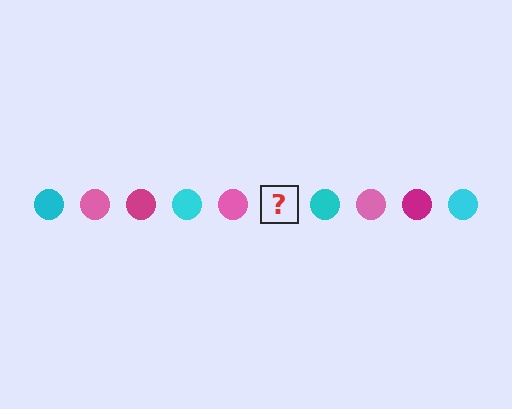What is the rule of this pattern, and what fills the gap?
The rule is that the pattern cycles through cyan, pink, magenta circles. The gap should be filled with a magenta circle.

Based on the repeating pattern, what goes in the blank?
The blank should be a magenta circle.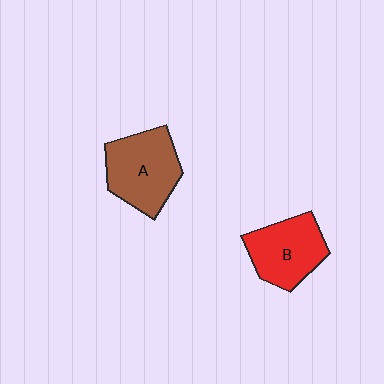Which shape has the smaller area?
Shape B (red).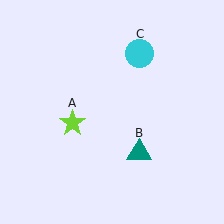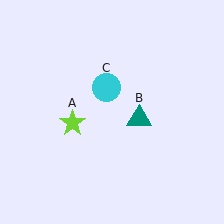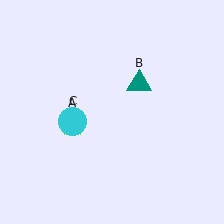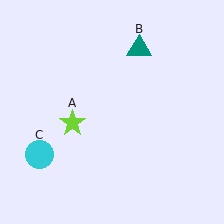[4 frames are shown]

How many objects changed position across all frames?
2 objects changed position: teal triangle (object B), cyan circle (object C).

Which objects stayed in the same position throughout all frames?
Lime star (object A) remained stationary.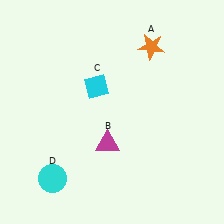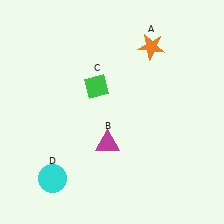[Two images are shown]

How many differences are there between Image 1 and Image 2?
There is 1 difference between the two images.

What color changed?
The diamond (C) changed from cyan in Image 1 to green in Image 2.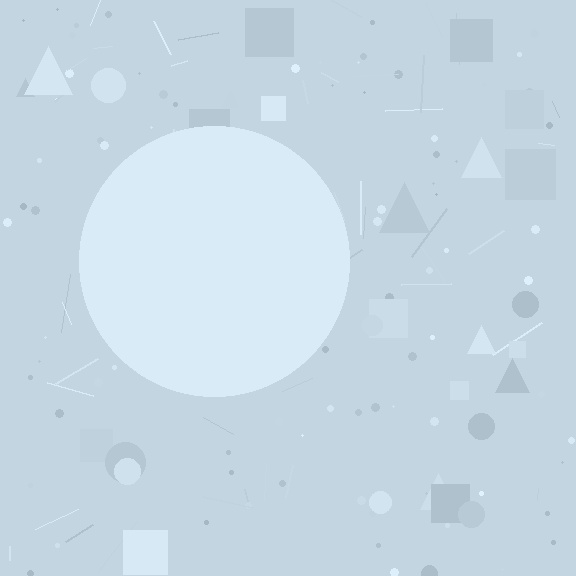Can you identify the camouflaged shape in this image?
The camouflaged shape is a circle.